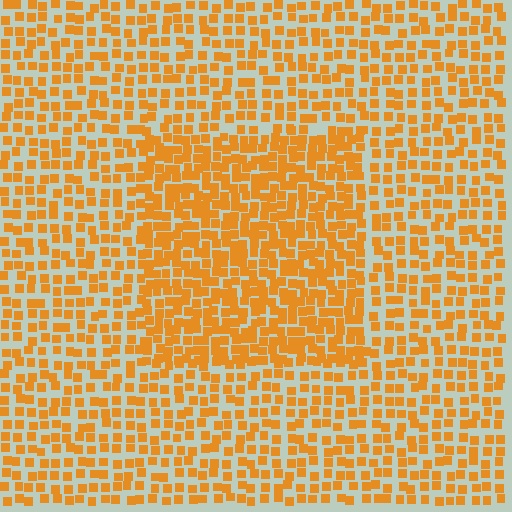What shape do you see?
I see a rectangle.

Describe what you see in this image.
The image contains small orange elements arranged at two different densities. A rectangle-shaped region is visible where the elements are more densely packed than the surrounding area.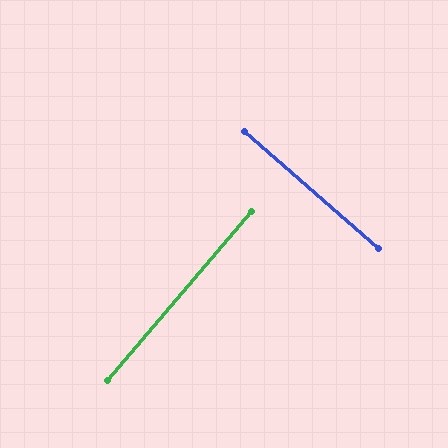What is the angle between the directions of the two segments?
Approximately 89 degrees.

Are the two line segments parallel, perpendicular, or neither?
Perpendicular — they meet at approximately 89°.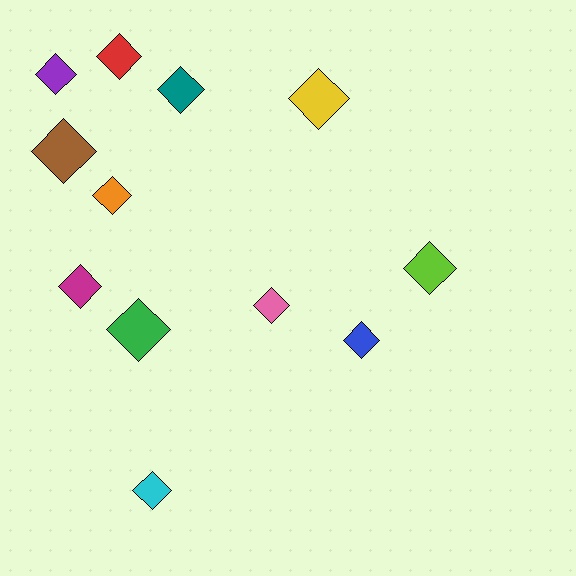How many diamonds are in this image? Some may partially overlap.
There are 12 diamonds.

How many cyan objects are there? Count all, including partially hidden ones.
There is 1 cyan object.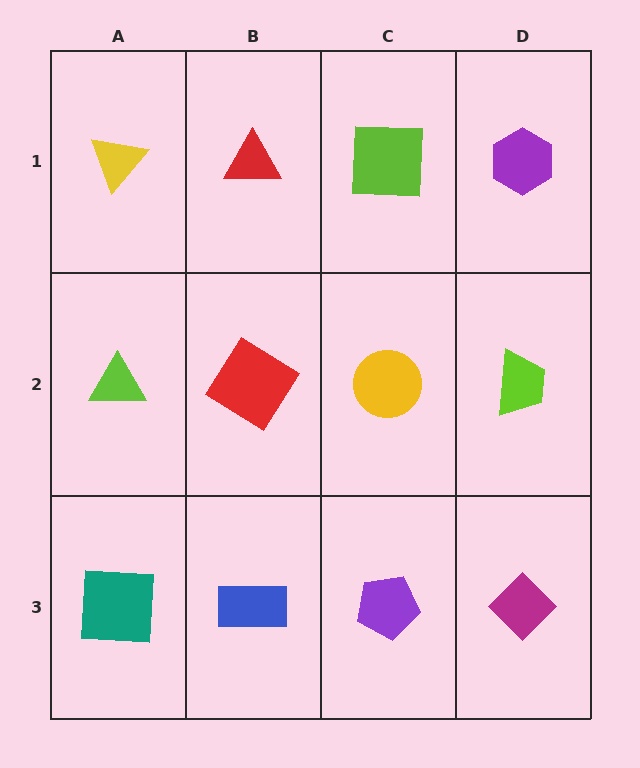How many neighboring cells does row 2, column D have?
3.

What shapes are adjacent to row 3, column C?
A yellow circle (row 2, column C), a blue rectangle (row 3, column B), a magenta diamond (row 3, column D).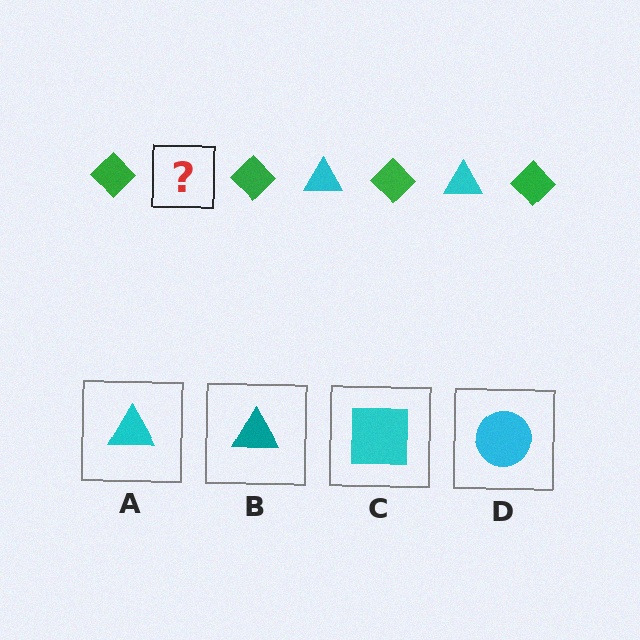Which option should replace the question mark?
Option A.